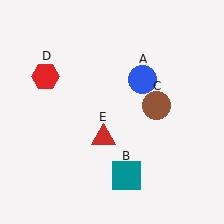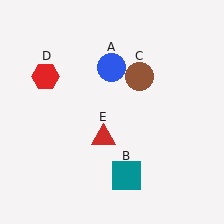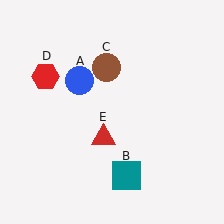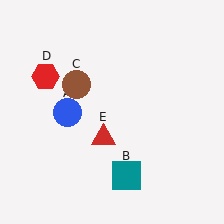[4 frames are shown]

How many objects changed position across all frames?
2 objects changed position: blue circle (object A), brown circle (object C).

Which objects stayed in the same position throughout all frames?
Teal square (object B) and red hexagon (object D) and red triangle (object E) remained stationary.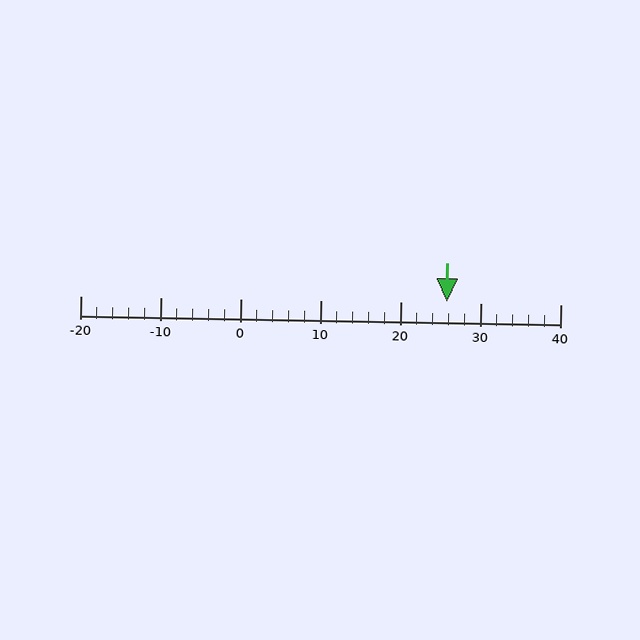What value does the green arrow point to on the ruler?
The green arrow points to approximately 26.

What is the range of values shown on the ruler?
The ruler shows values from -20 to 40.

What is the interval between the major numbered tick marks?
The major tick marks are spaced 10 units apart.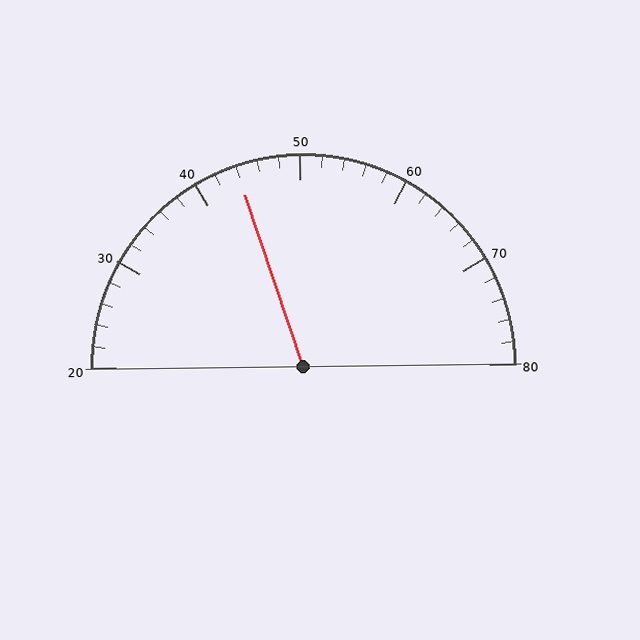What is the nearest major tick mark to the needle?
The nearest major tick mark is 40.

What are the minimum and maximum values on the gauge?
The gauge ranges from 20 to 80.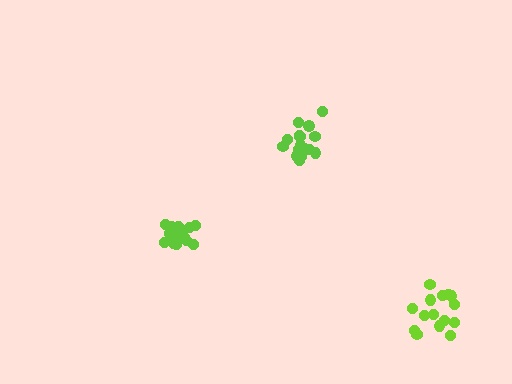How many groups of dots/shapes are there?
There are 3 groups.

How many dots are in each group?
Group 1: 16 dots, Group 2: 16 dots, Group 3: 15 dots (47 total).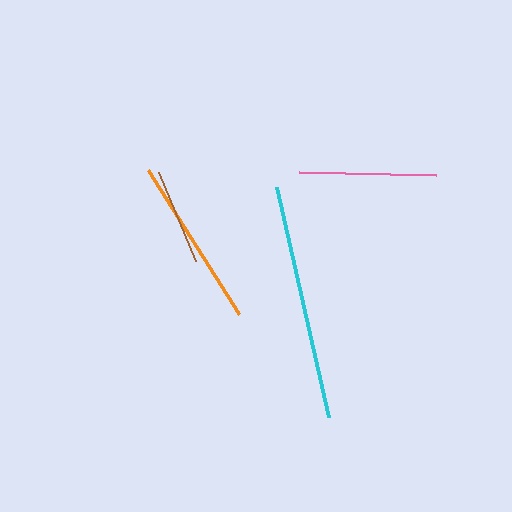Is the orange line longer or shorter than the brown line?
The orange line is longer than the brown line.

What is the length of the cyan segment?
The cyan segment is approximately 237 pixels long.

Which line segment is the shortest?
The brown line is the shortest at approximately 96 pixels.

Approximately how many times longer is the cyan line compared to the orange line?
The cyan line is approximately 1.4 times the length of the orange line.